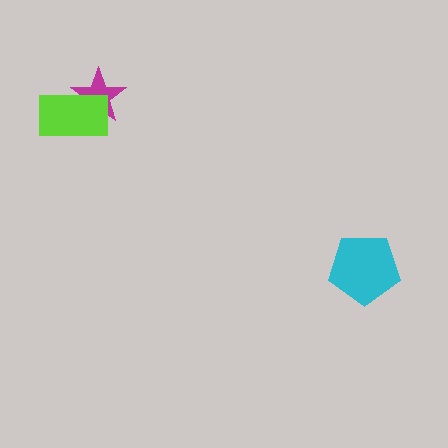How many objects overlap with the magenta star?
1 object overlaps with the magenta star.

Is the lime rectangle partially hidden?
No, no other shape covers it.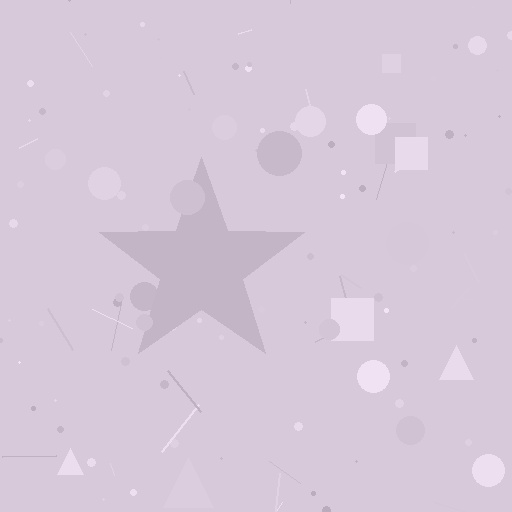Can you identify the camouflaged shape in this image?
The camouflaged shape is a star.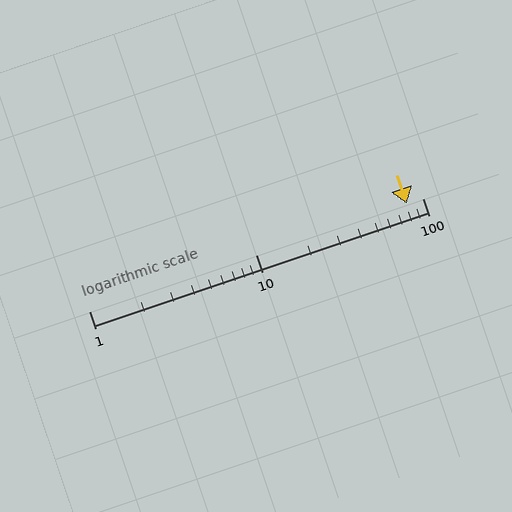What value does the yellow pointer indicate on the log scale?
The pointer indicates approximately 81.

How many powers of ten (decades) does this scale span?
The scale spans 2 decades, from 1 to 100.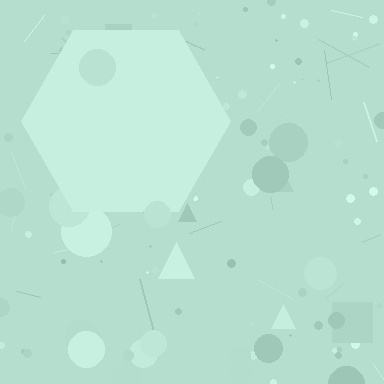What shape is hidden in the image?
A hexagon is hidden in the image.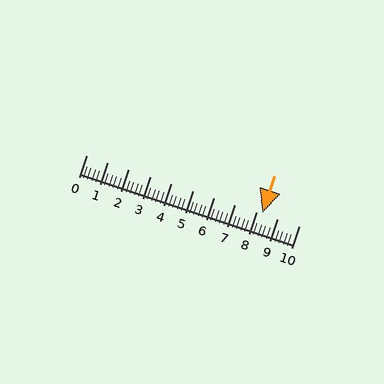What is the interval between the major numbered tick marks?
The major tick marks are spaced 1 units apart.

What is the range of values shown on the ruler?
The ruler shows values from 0 to 10.